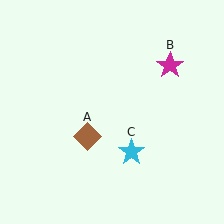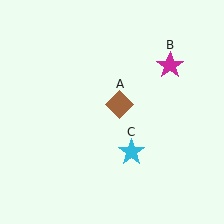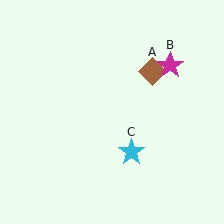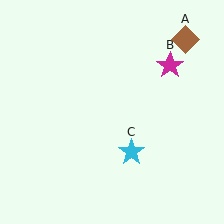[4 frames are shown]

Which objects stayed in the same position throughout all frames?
Magenta star (object B) and cyan star (object C) remained stationary.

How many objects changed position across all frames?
1 object changed position: brown diamond (object A).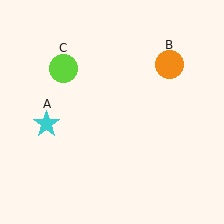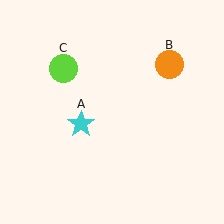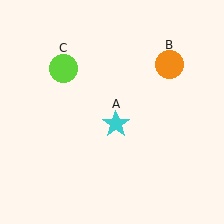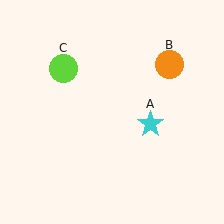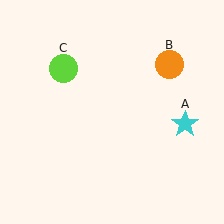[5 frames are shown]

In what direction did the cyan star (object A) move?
The cyan star (object A) moved right.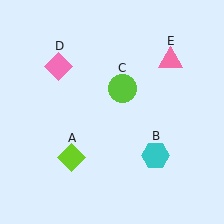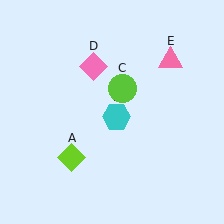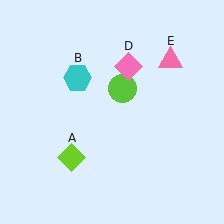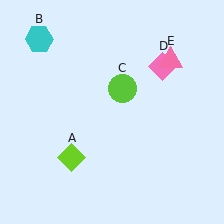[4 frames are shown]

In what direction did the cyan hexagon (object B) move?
The cyan hexagon (object B) moved up and to the left.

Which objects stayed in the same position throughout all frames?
Lime diamond (object A) and lime circle (object C) and pink triangle (object E) remained stationary.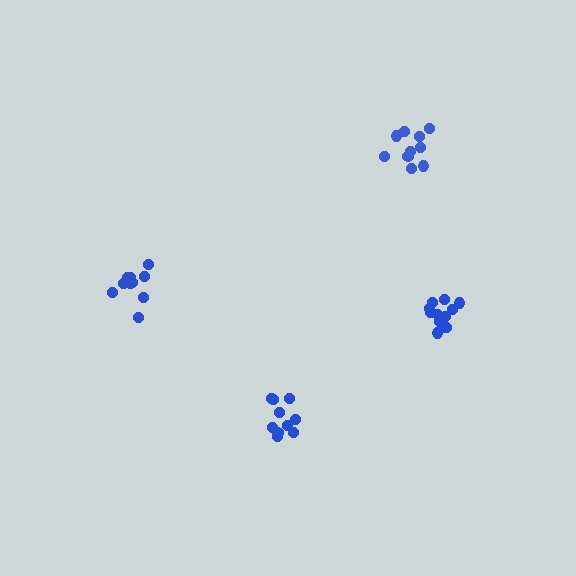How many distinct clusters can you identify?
There are 4 distinct clusters.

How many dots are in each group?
Group 1: 10 dots, Group 2: 12 dots, Group 3: 10 dots, Group 4: 10 dots (42 total).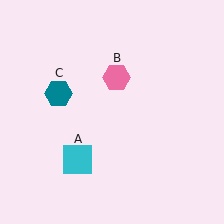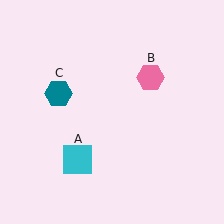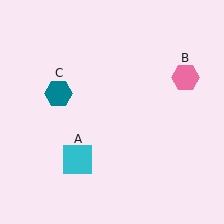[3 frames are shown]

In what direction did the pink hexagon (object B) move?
The pink hexagon (object B) moved right.